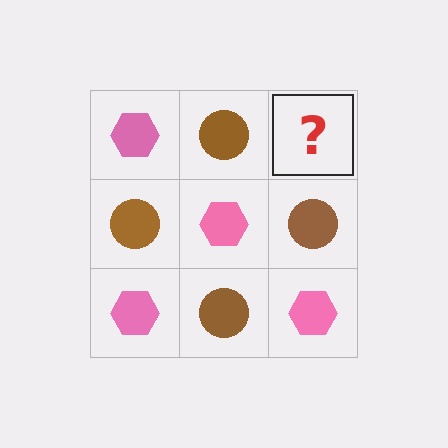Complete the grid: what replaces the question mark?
The question mark should be replaced with a pink hexagon.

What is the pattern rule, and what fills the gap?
The rule is that it alternates pink hexagon and brown circle in a checkerboard pattern. The gap should be filled with a pink hexagon.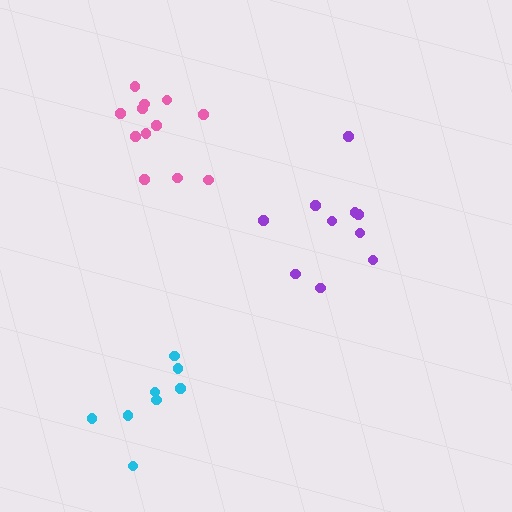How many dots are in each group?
Group 1: 10 dots, Group 2: 12 dots, Group 3: 8 dots (30 total).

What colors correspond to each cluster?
The clusters are colored: purple, pink, cyan.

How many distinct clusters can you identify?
There are 3 distinct clusters.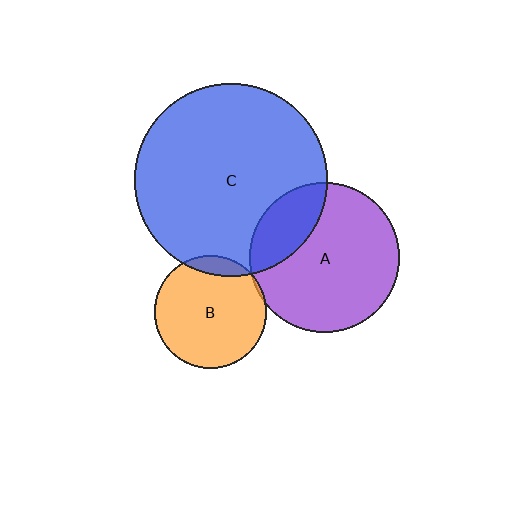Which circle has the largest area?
Circle C (blue).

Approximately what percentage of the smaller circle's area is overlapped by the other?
Approximately 25%.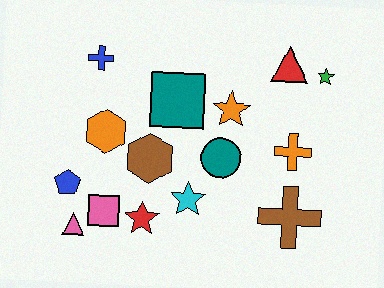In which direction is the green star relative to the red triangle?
The green star is to the right of the red triangle.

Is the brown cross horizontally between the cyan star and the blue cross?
No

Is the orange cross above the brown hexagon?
Yes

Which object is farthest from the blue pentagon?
The green star is farthest from the blue pentagon.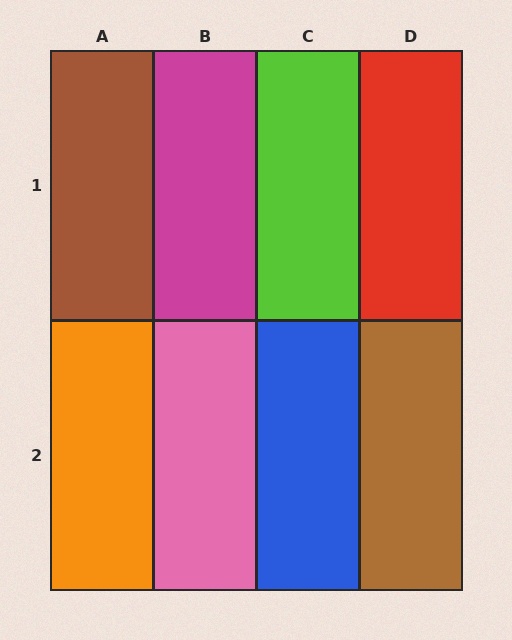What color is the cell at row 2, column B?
Pink.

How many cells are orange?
1 cell is orange.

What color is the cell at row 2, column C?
Blue.